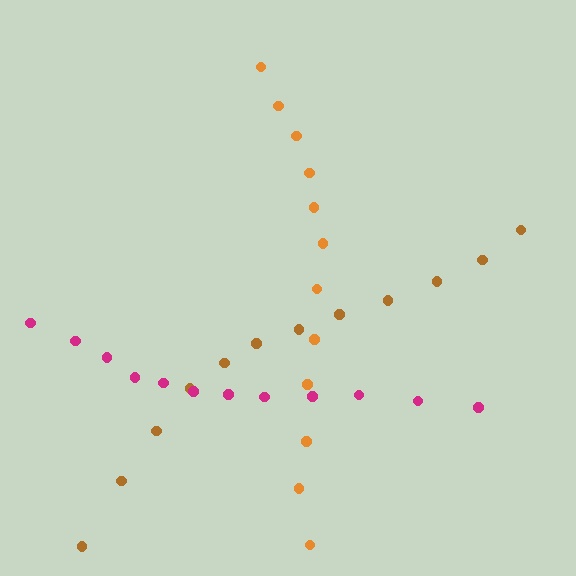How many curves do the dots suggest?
There are 3 distinct paths.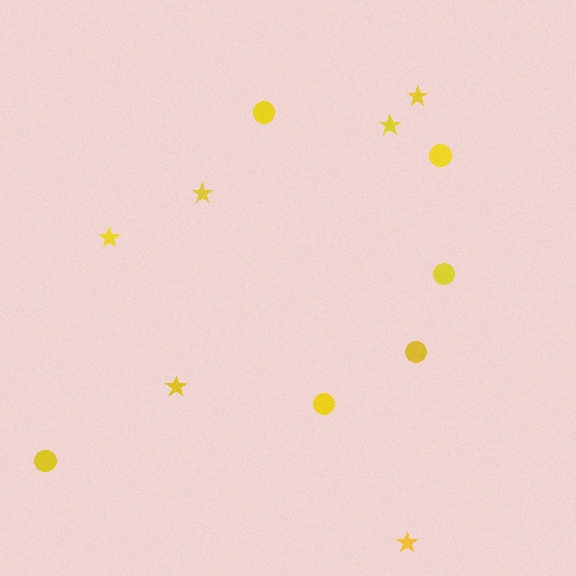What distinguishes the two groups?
There are 2 groups: one group of stars (6) and one group of circles (6).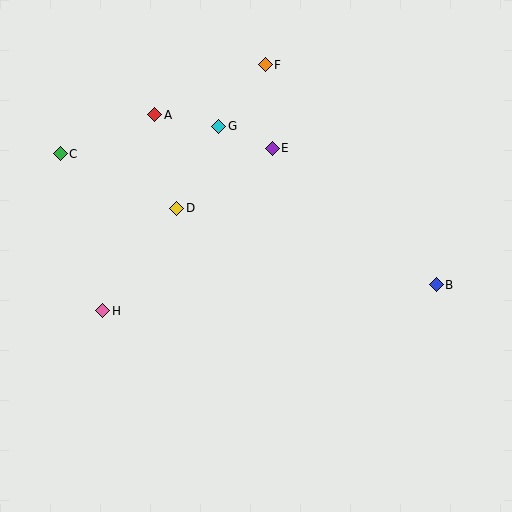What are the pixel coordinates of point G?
Point G is at (219, 126).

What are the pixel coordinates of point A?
Point A is at (155, 114).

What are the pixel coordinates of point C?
Point C is at (60, 154).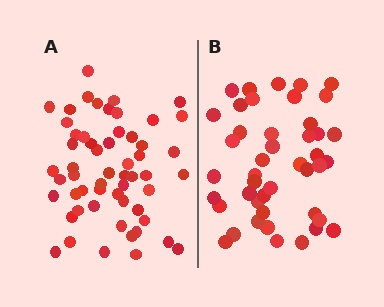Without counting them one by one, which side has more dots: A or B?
Region A (the left region) has more dots.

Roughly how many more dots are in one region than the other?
Region A has roughly 12 or so more dots than region B.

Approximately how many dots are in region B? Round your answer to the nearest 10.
About 40 dots. (The exact count is 44, which rounds to 40.)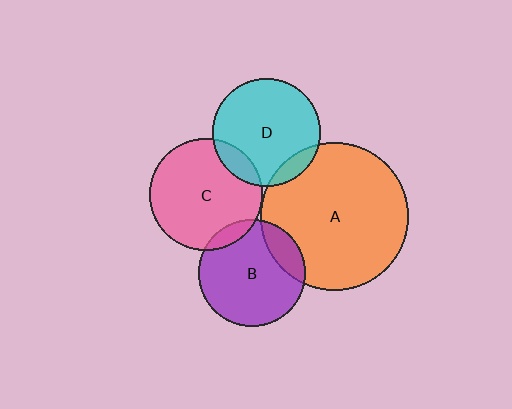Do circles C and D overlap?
Yes.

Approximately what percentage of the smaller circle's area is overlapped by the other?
Approximately 10%.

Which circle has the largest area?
Circle A (orange).